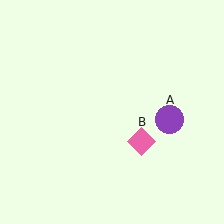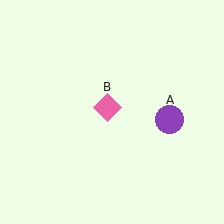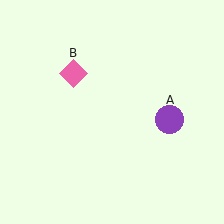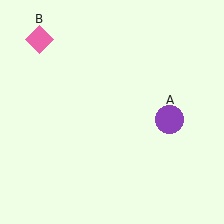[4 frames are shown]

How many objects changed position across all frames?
1 object changed position: pink diamond (object B).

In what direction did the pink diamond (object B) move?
The pink diamond (object B) moved up and to the left.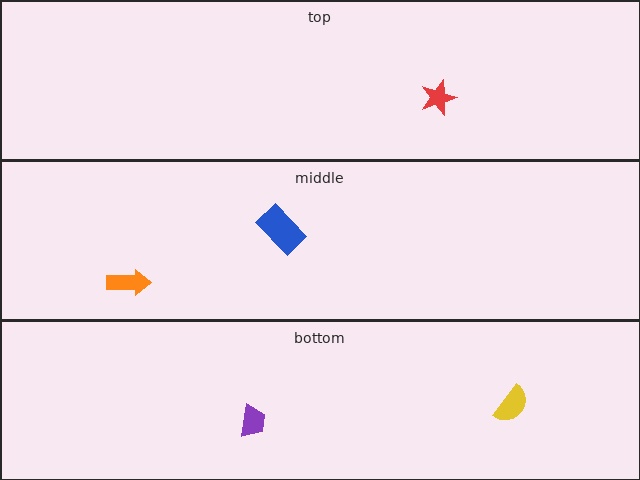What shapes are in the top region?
The red star.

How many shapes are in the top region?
1.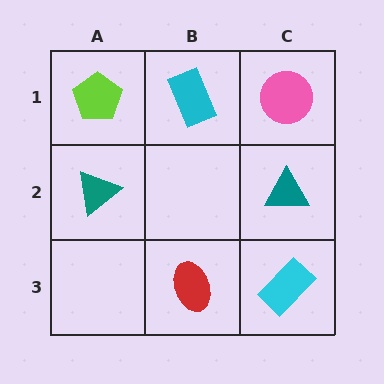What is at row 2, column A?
A teal triangle.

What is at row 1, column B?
A cyan rectangle.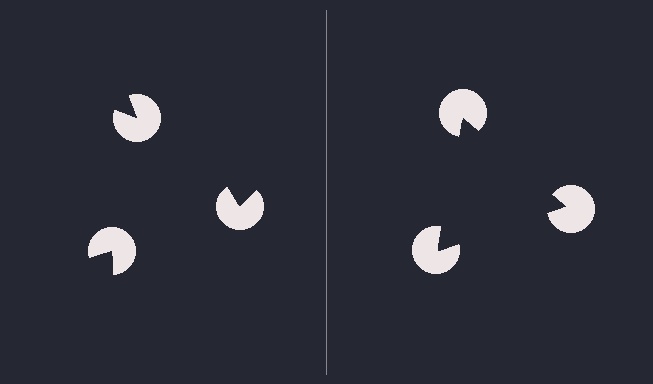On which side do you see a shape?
An illusory triangle appears on the right side. On the left side the wedge cuts are rotated, so no coherent shape forms.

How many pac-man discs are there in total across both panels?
6 — 3 on each side.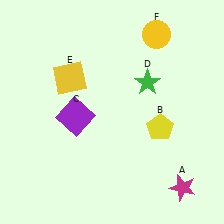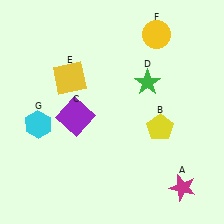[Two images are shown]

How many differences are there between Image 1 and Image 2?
There is 1 difference between the two images.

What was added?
A cyan hexagon (G) was added in Image 2.